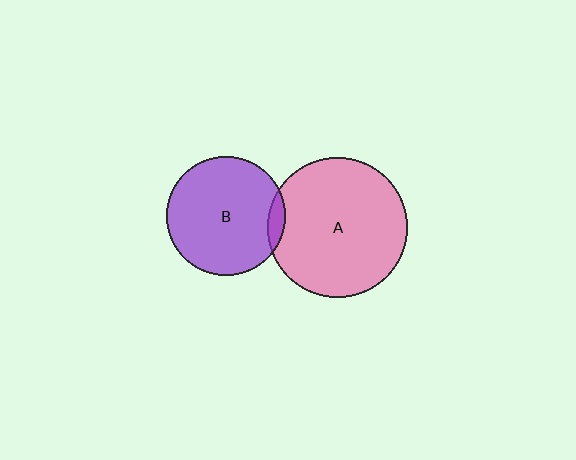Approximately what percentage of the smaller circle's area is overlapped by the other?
Approximately 5%.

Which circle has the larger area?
Circle A (pink).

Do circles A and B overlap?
Yes.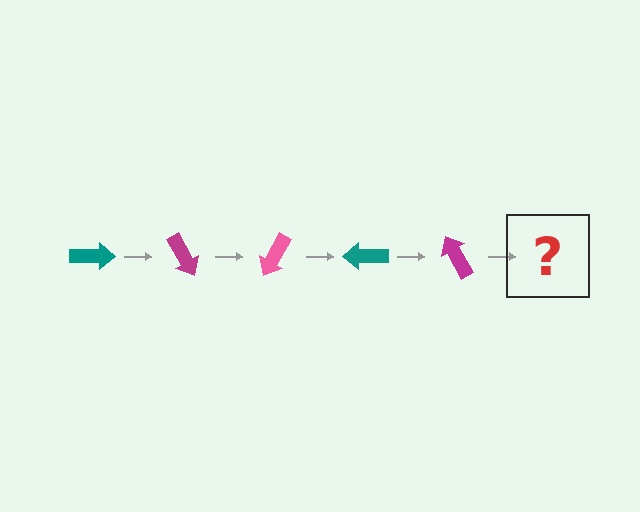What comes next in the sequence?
The next element should be a pink arrow, rotated 300 degrees from the start.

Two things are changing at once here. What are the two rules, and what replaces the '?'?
The two rules are that it rotates 60 degrees each step and the color cycles through teal, magenta, and pink. The '?' should be a pink arrow, rotated 300 degrees from the start.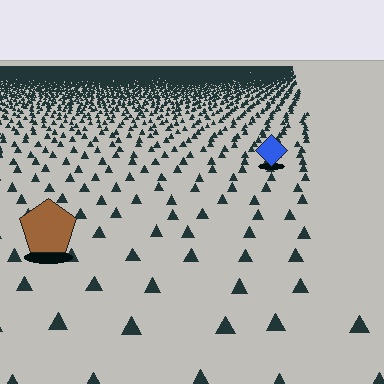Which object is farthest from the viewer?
The blue diamond is farthest from the viewer. It appears smaller and the ground texture around it is denser.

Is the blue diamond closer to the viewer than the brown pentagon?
No. The brown pentagon is closer — you can tell from the texture gradient: the ground texture is coarser near it.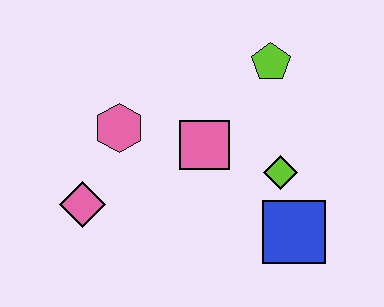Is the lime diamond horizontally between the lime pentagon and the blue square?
Yes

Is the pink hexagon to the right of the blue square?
No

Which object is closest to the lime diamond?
The blue square is closest to the lime diamond.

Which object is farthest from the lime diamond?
The pink diamond is farthest from the lime diamond.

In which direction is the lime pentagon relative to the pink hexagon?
The lime pentagon is to the right of the pink hexagon.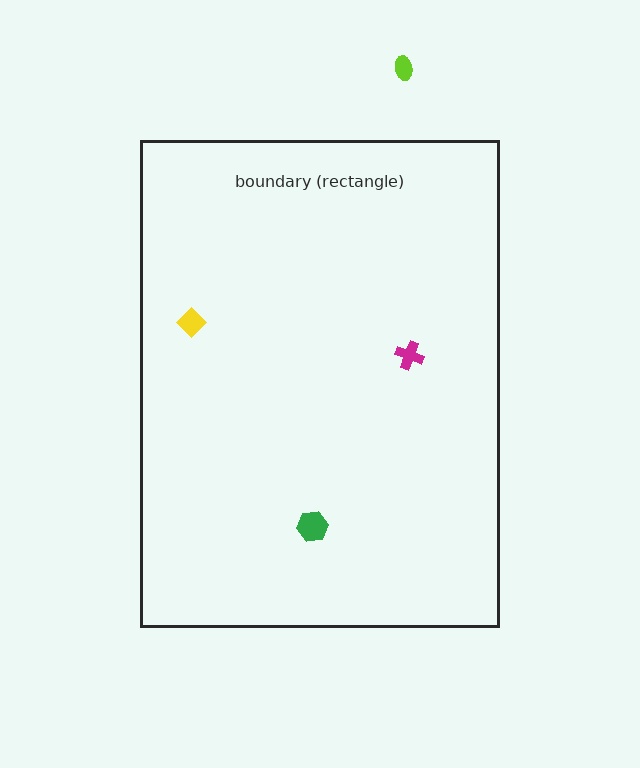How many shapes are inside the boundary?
3 inside, 1 outside.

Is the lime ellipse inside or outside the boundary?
Outside.